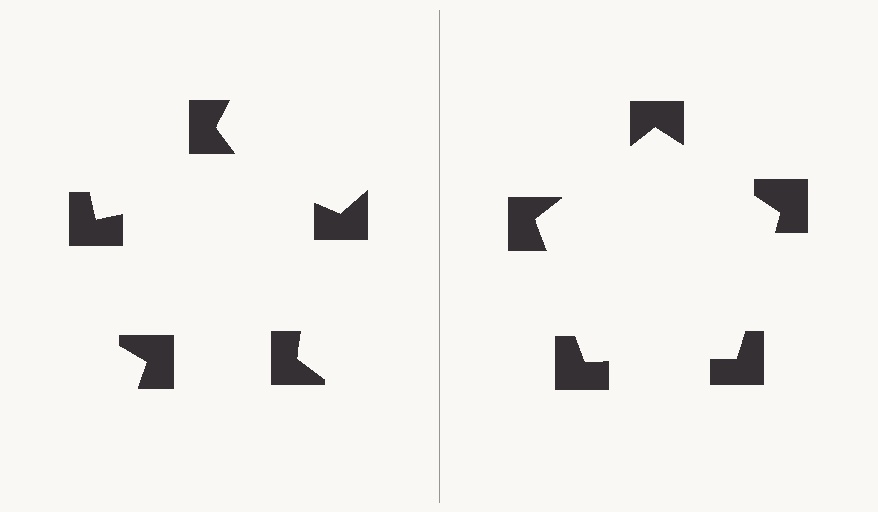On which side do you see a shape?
An illusory pentagon appears on the right side. On the left side the wedge cuts are rotated, so no coherent shape forms.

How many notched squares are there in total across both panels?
10 — 5 on each side.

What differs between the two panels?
The notched squares are positioned identically on both sides; only the wedge orientations differ. On the right they align to a pentagon; on the left they are misaligned.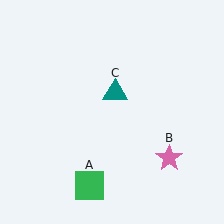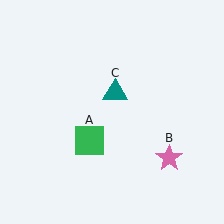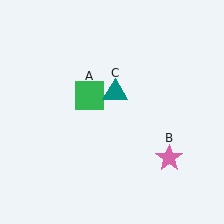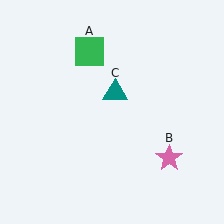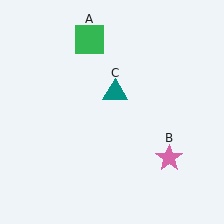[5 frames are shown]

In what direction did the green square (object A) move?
The green square (object A) moved up.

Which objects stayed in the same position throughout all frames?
Pink star (object B) and teal triangle (object C) remained stationary.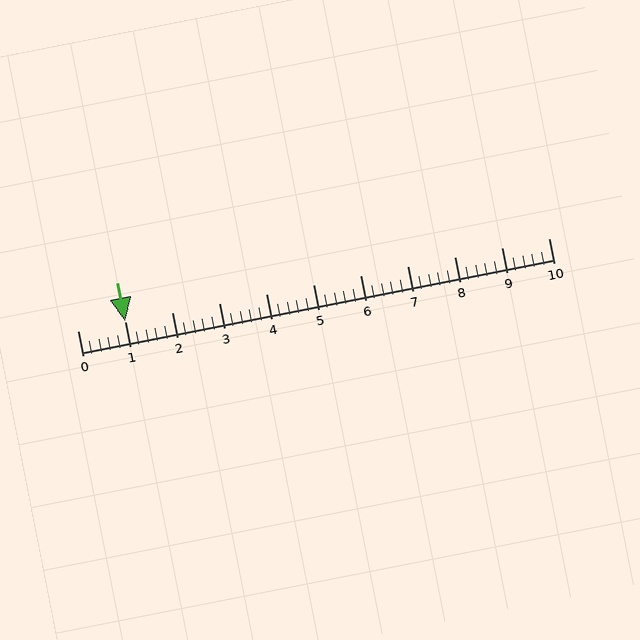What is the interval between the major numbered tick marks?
The major tick marks are spaced 1 units apart.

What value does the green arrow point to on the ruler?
The green arrow points to approximately 1.0.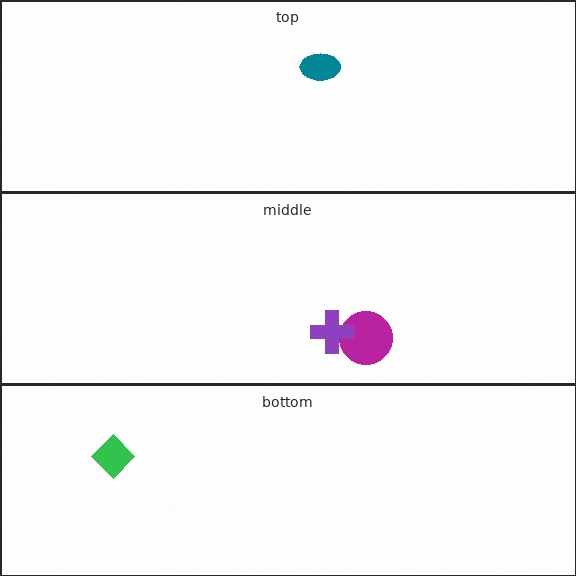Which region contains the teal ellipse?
The top region.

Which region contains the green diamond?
The bottom region.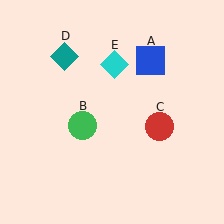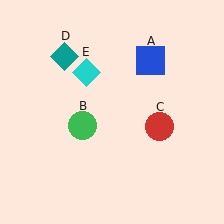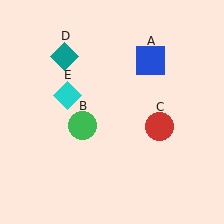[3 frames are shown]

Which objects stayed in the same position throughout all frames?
Blue square (object A) and green circle (object B) and red circle (object C) and teal diamond (object D) remained stationary.